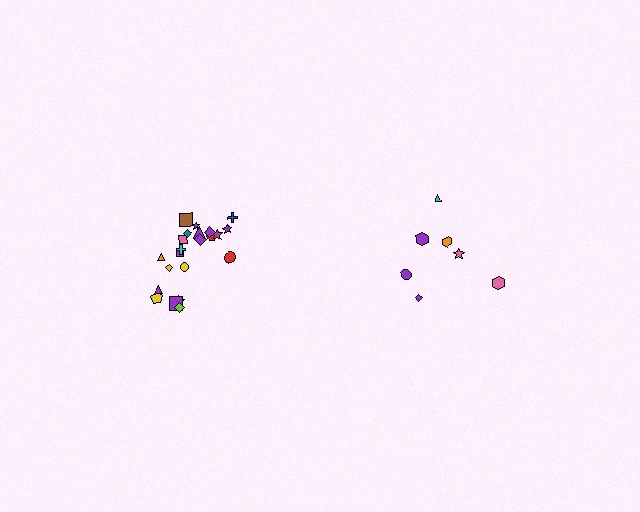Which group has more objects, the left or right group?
The left group.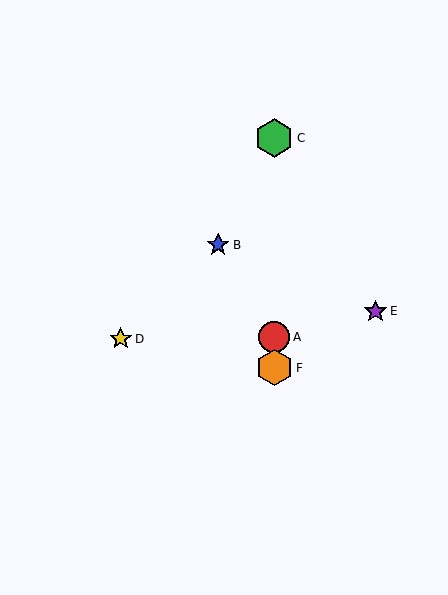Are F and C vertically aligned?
Yes, both are at x≈274.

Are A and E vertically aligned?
No, A is at x≈274 and E is at x≈375.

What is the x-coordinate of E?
Object E is at x≈375.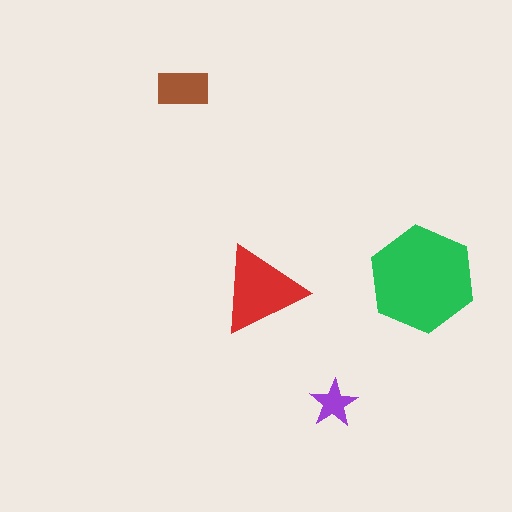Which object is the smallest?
The purple star.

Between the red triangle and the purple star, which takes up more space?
The red triangle.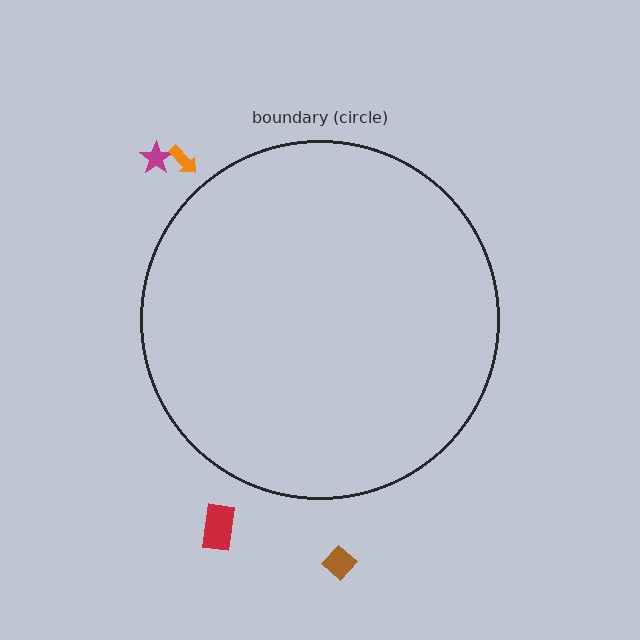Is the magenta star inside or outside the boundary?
Outside.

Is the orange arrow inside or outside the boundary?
Outside.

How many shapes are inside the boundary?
0 inside, 4 outside.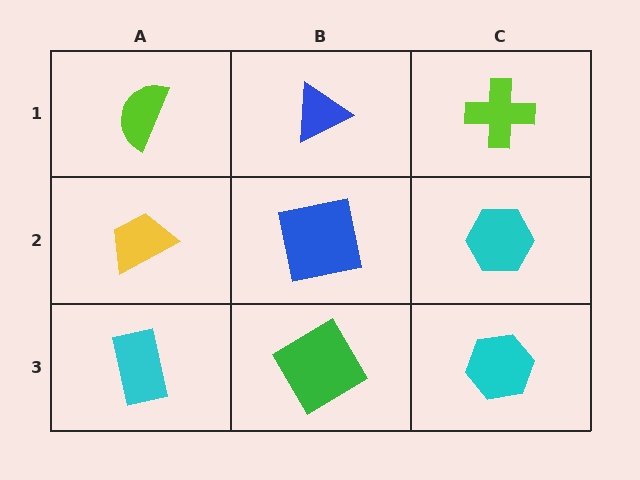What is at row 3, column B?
A green diamond.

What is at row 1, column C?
A lime cross.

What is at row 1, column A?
A lime semicircle.